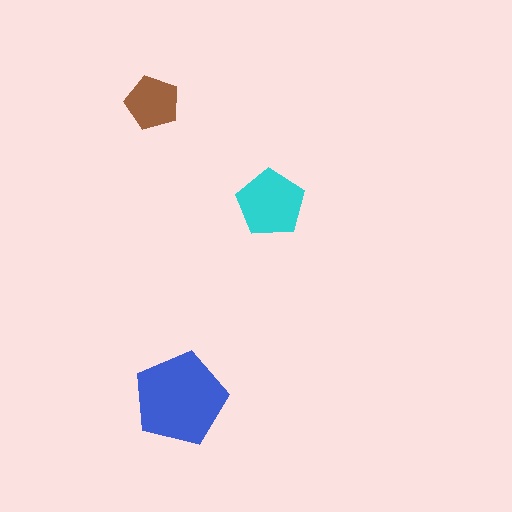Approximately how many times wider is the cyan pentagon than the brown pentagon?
About 1.5 times wider.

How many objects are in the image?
There are 3 objects in the image.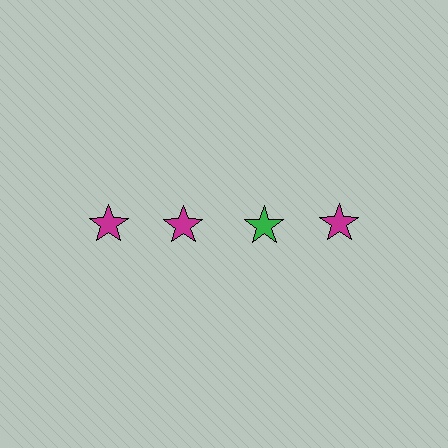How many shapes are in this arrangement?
There are 4 shapes arranged in a grid pattern.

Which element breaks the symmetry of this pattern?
The green star in the top row, center column breaks the symmetry. All other shapes are magenta stars.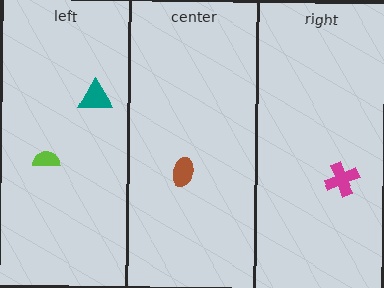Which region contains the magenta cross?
The right region.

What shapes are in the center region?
The brown ellipse.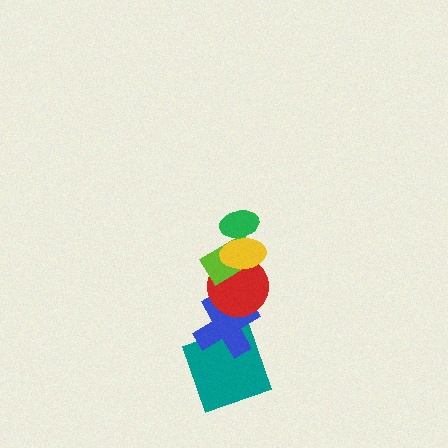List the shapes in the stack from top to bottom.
From top to bottom: the green ellipse, the yellow ellipse, the lime rectangle, the red circle, the blue cross, the teal square.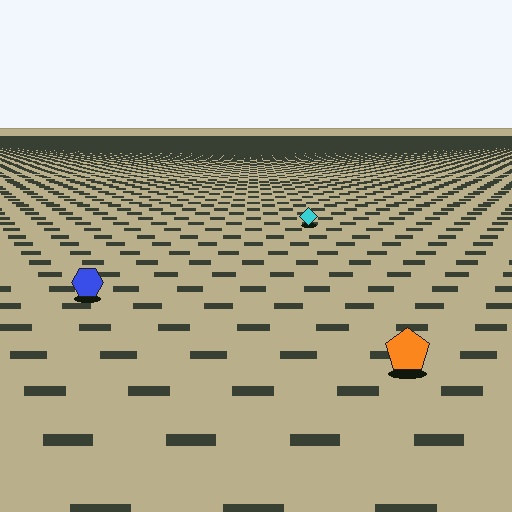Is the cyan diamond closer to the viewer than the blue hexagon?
No. The blue hexagon is closer — you can tell from the texture gradient: the ground texture is coarser near it.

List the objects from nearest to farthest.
From nearest to farthest: the orange pentagon, the blue hexagon, the cyan diamond.